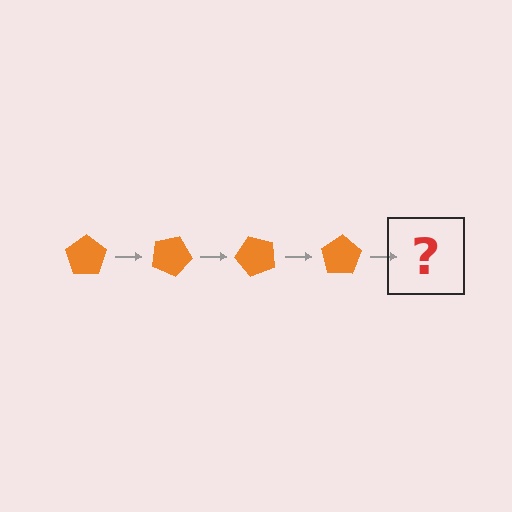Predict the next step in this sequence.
The next step is an orange pentagon rotated 100 degrees.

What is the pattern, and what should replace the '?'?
The pattern is that the pentagon rotates 25 degrees each step. The '?' should be an orange pentagon rotated 100 degrees.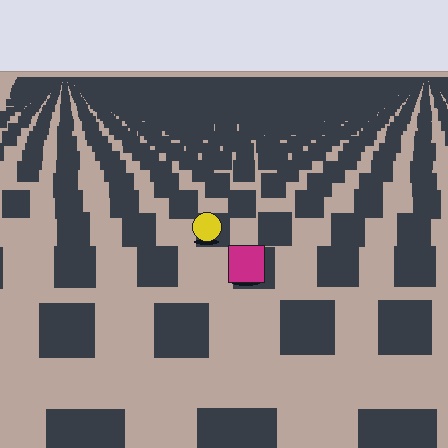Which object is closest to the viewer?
The magenta square is closest. The texture marks near it are larger and more spread out.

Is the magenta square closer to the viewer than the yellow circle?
Yes. The magenta square is closer — you can tell from the texture gradient: the ground texture is coarser near it.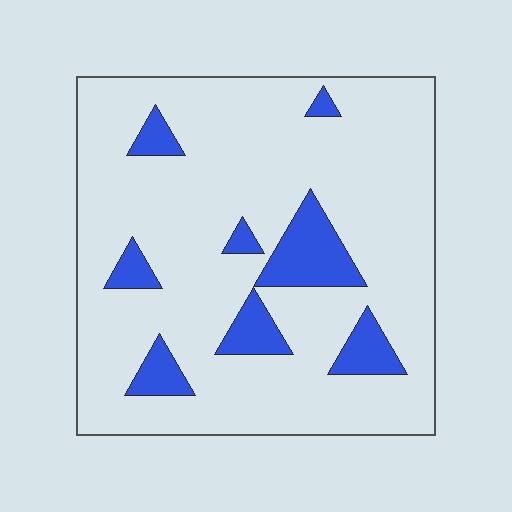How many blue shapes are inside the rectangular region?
8.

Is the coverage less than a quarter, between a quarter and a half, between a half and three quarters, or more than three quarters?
Less than a quarter.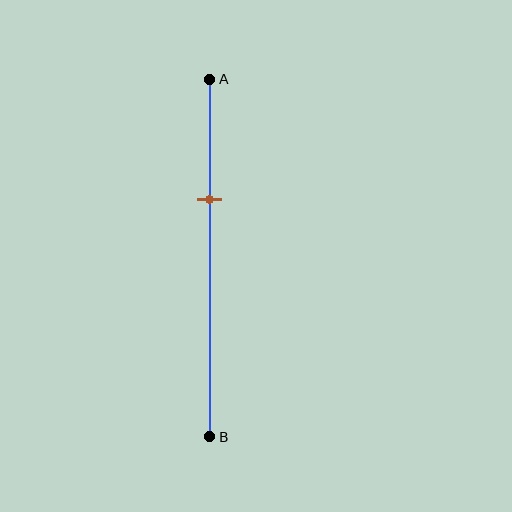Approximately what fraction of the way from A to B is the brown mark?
The brown mark is approximately 35% of the way from A to B.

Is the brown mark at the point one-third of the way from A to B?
Yes, the mark is approximately at the one-third point.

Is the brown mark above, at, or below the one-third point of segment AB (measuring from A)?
The brown mark is approximately at the one-third point of segment AB.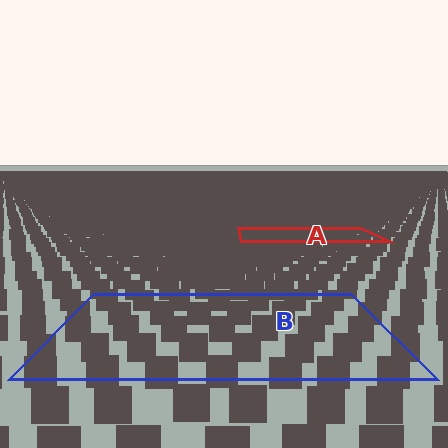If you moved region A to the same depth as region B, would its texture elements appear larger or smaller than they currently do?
They would appear larger. At a closer depth, the same texture elements are projected at a bigger on-screen size.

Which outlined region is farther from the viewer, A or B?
Region A is farther from the viewer — the texture elements inside it appear smaller and more densely packed.